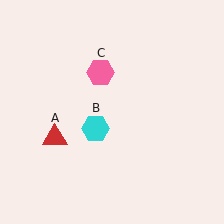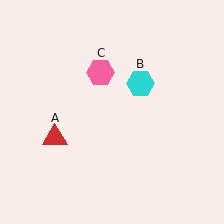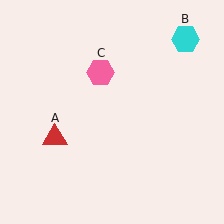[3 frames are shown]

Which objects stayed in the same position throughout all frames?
Red triangle (object A) and pink hexagon (object C) remained stationary.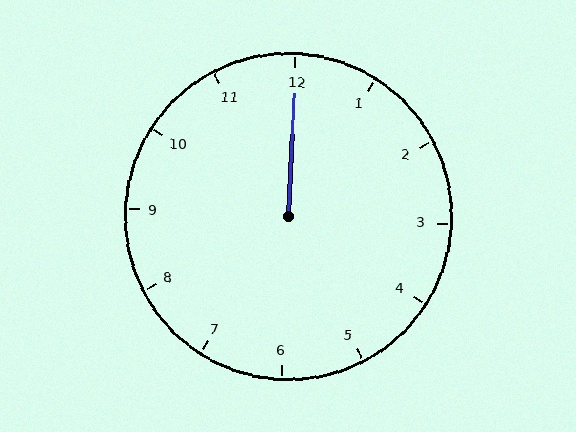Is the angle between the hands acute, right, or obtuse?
It is acute.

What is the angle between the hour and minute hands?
Approximately 0 degrees.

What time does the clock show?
12:00.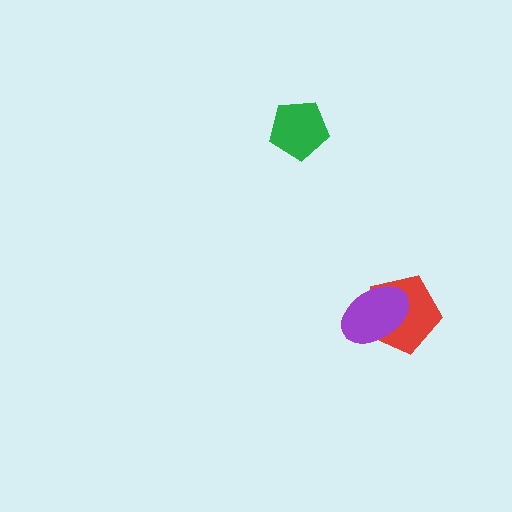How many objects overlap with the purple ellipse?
1 object overlaps with the purple ellipse.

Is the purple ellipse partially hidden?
No, no other shape covers it.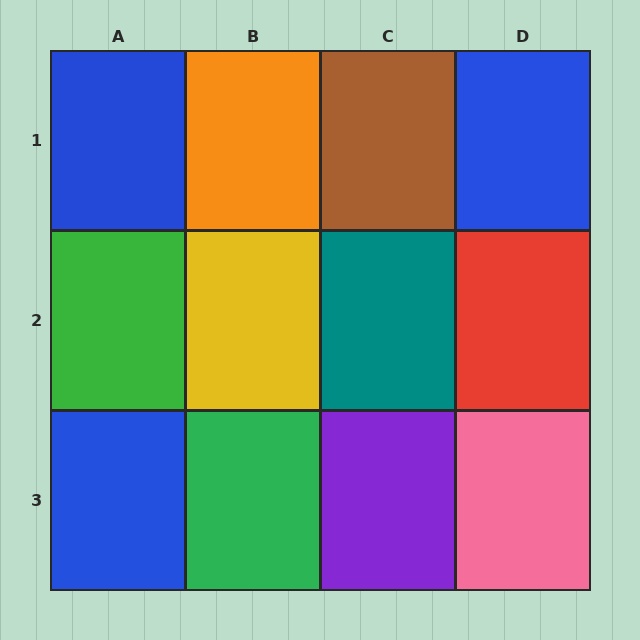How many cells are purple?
1 cell is purple.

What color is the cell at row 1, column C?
Brown.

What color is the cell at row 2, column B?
Yellow.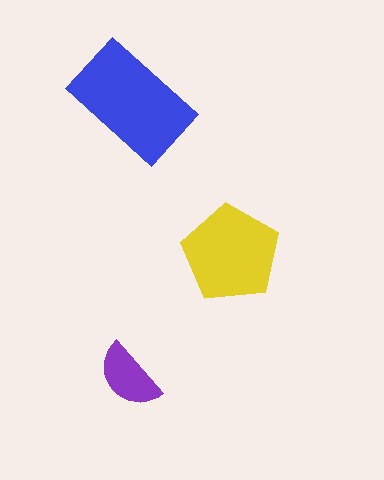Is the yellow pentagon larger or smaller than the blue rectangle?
Smaller.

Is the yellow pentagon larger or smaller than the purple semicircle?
Larger.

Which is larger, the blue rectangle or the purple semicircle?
The blue rectangle.